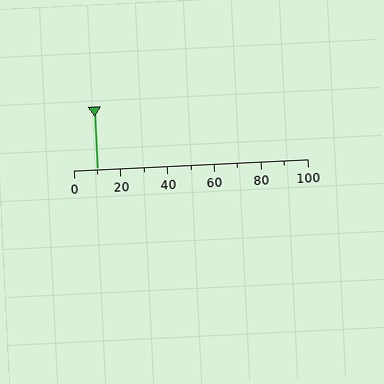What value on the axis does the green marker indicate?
The marker indicates approximately 10.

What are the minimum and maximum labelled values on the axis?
The axis runs from 0 to 100.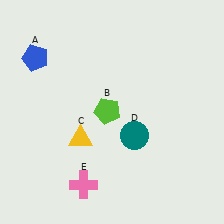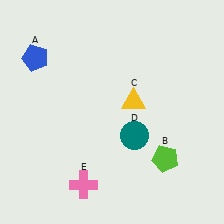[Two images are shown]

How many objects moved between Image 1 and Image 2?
2 objects moved between the two images.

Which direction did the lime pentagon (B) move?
The lime pentagon (B) moved right.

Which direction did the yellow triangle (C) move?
The yellow triangle (C) moved right.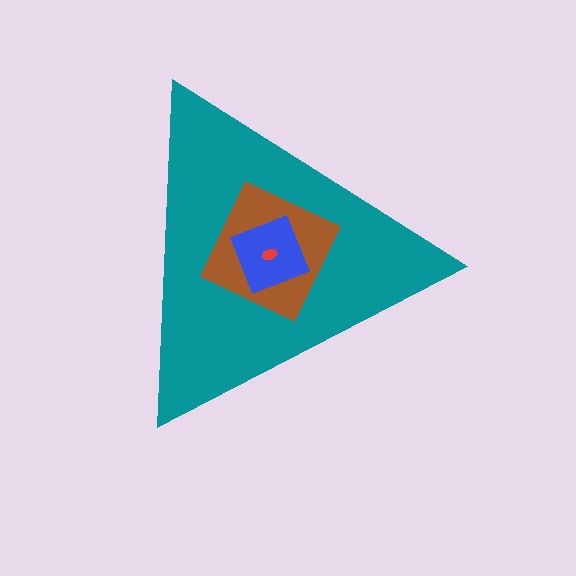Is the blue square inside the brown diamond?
Yes.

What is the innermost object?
The red ellipse.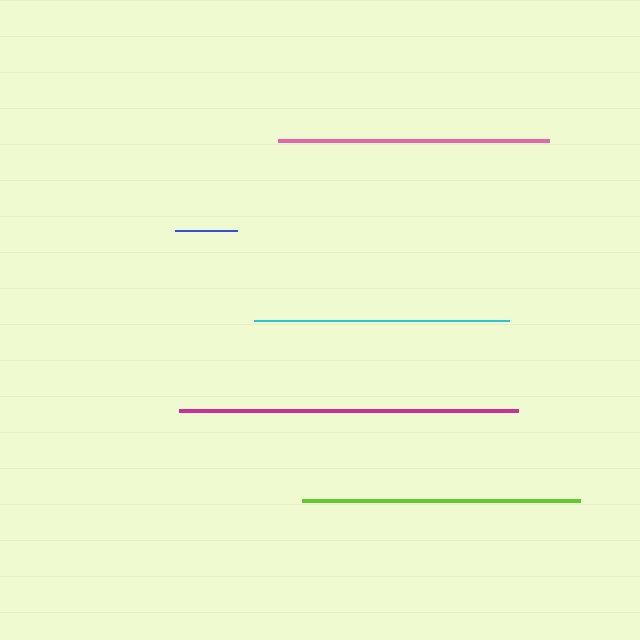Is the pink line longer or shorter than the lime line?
The lime line is longer than the pink line.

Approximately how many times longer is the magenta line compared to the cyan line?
The magenta line is approximately 1.3 times the length of the cyan line.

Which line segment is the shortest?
The blue line is the shortest at approximately 62 pixels.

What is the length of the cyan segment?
The cyan segment is approximately 255 pixels long.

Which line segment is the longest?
The magenta line is the longest at approximately 340 pixels.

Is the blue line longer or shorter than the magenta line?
The magenta line is longer than the blue line.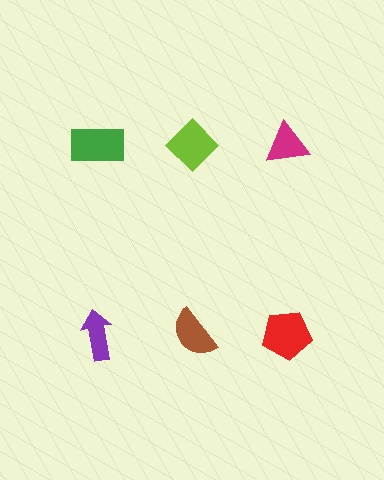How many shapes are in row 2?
3 shapes.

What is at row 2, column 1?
A purple arrow.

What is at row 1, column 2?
A lime diamond.